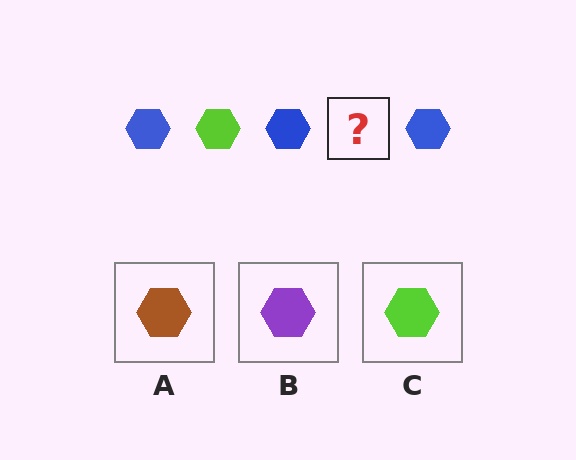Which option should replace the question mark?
Option C.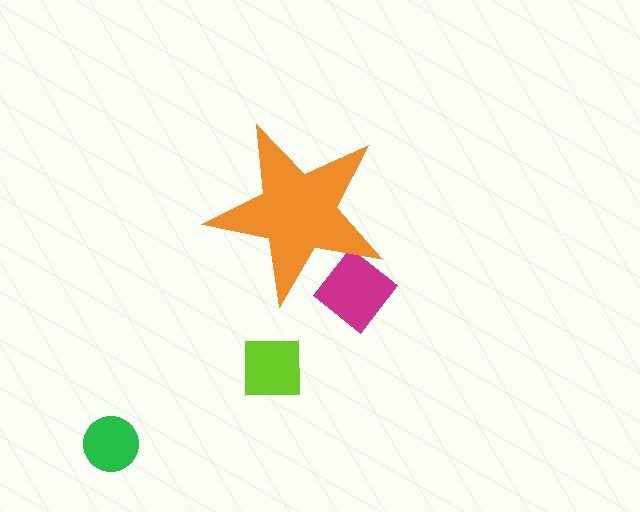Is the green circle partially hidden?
No, the green circle is fully visible.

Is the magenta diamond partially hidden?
Yes, the magenta diamond is partially hidden behind the orange star.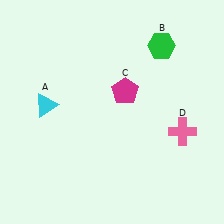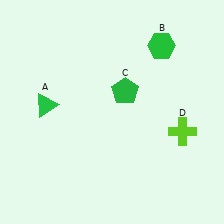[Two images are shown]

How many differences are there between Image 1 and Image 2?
There are 3 differences between the two images.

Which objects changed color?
A changed from cyan to green. C changed from magenta to green. D changed from pink to lime.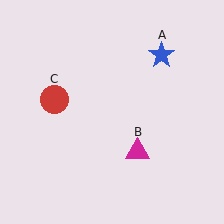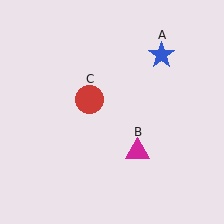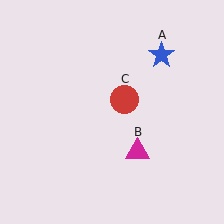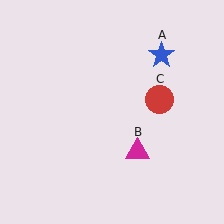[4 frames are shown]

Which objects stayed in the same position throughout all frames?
Blue star (object A) and magenta triangle (object B) remained stationary.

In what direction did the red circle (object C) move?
The red circle (object C) moved right.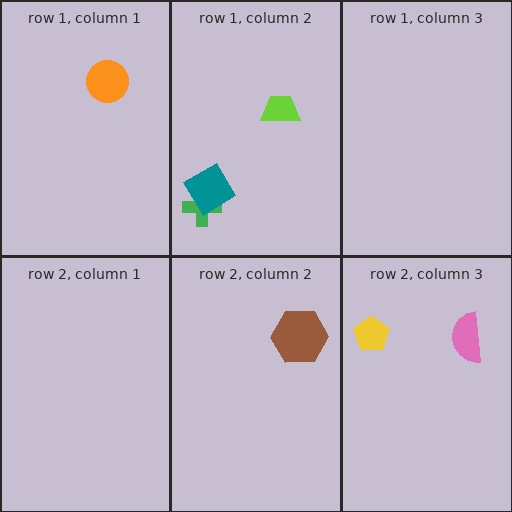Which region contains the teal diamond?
The row 1, column 2 region.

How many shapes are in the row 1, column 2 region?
3.